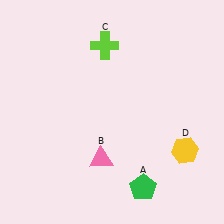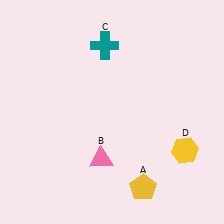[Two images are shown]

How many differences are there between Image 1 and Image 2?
There are 2 differences between the two images.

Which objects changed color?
A changed from green to yellow. C changed from lime to teal.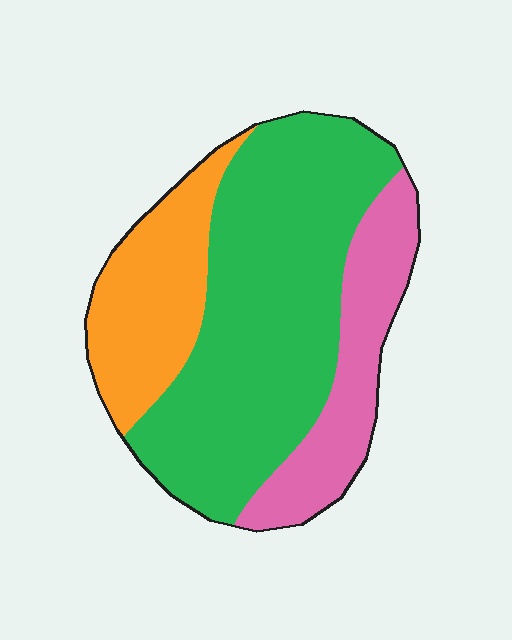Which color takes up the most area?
Green, at roughly 55%.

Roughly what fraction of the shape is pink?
Pink covers 21% of the shape.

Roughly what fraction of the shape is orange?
Orange covers 22% of the shape.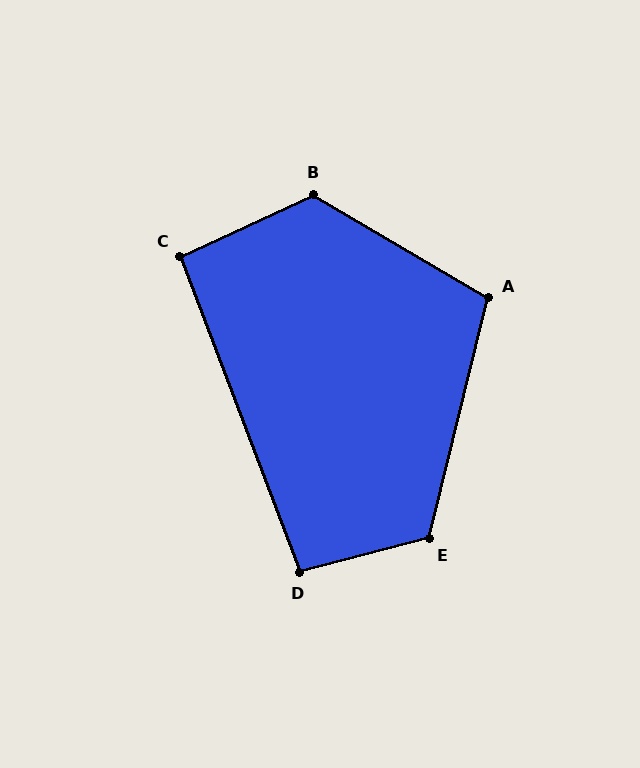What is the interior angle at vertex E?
Approximately 118 degrees (obtuse).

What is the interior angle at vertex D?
Approximately 96 degrees (obtuse).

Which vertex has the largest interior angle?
B, at approximately 125 degrees.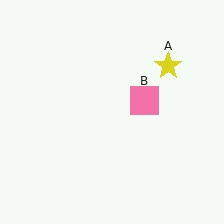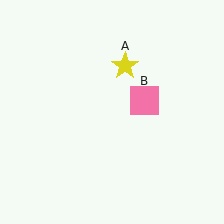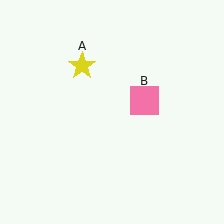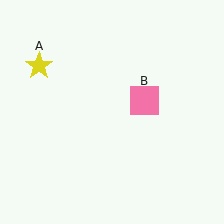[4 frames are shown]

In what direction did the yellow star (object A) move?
The yellow star (object A) moved left.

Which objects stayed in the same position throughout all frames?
Pink square (object B) remained stationary.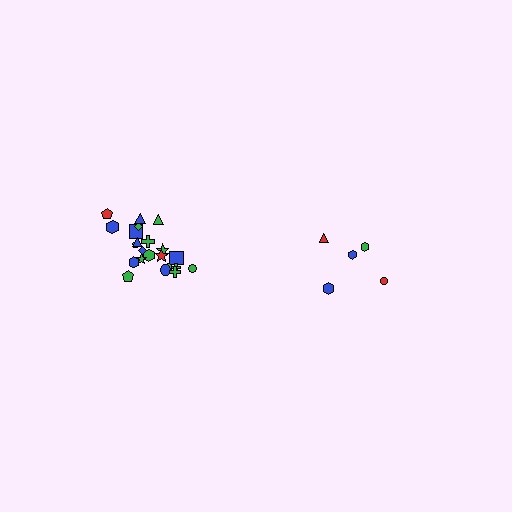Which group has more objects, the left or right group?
The left group.